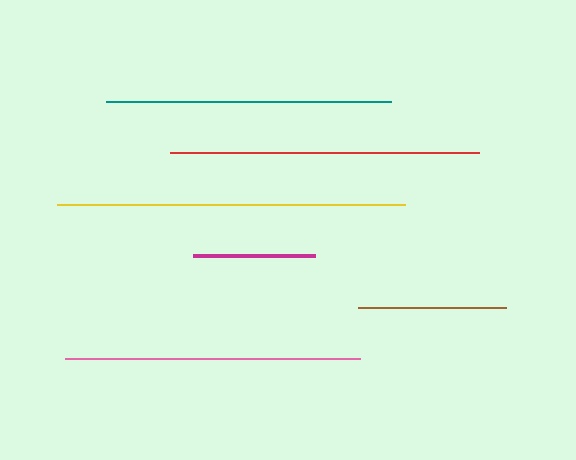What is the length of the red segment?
The red segment is approximately 308 pixels long.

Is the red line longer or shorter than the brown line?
The red line is longer than the brown line.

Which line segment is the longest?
The yellow line is the longest at approximately 348 pixels.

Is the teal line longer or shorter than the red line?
The red line is longer than the teal line.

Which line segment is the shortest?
The magenta line is the shortest at approximately 121 pixels.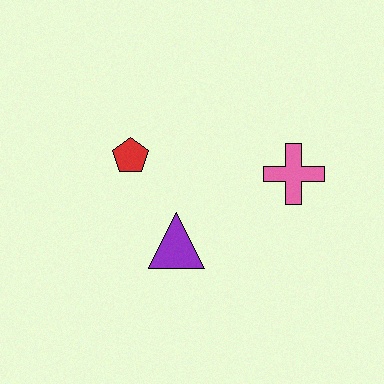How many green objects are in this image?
There are no green objects.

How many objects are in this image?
There are 3 objects.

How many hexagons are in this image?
There are no hexagons.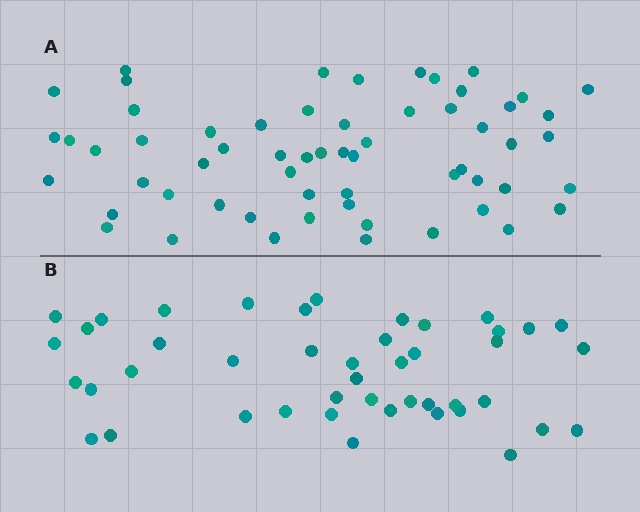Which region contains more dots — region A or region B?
Region A (the top region) has more dots.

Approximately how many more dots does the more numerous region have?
Region A has approximately 15 more dots than region B.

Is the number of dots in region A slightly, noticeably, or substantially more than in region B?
Region A has noticeably more, but not dramatically so. The ratio is roughly 1.3 to 1.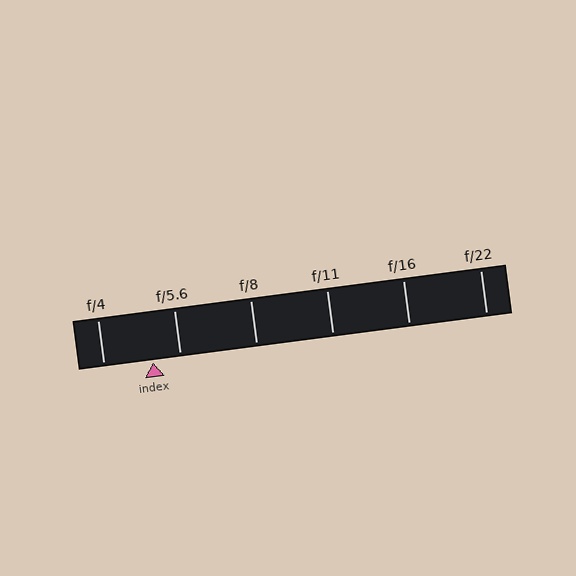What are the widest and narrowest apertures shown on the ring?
The widest aperture shown is f/4 and the narrowest is f/22.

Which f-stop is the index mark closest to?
The index mark is closest to f/5.6.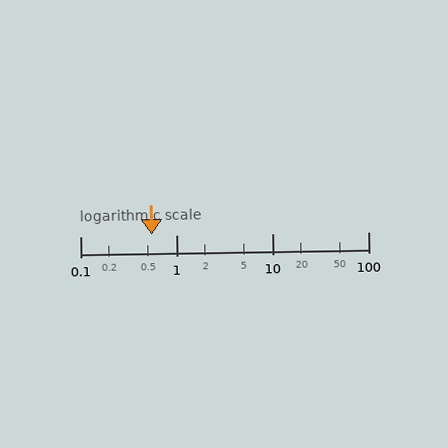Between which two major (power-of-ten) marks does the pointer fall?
The pointer is between 0.1 and 1.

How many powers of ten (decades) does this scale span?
The scale spans 3 decades, from 0.1 to 100.